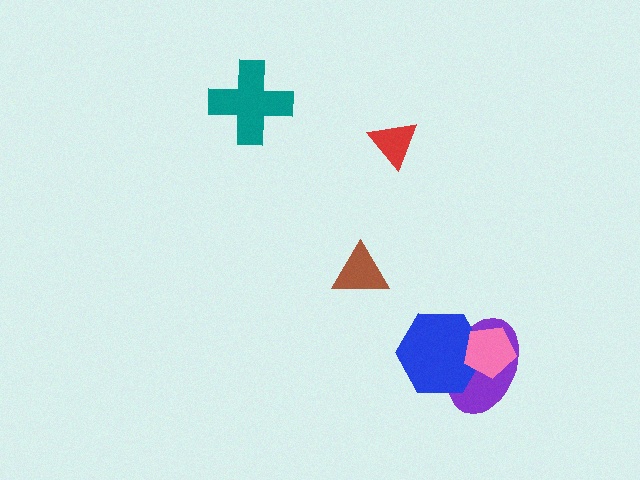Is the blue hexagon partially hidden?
Yes, it is partially covered by another shape.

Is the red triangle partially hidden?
No, no other shape covers it.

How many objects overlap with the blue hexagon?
2 objects overlap with the blue hexagon.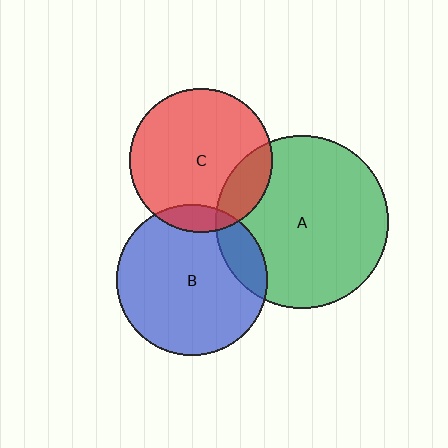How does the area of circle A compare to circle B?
Approximately 1.3 times.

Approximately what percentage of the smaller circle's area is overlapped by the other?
Approximately 20%.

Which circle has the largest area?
Circle A (green).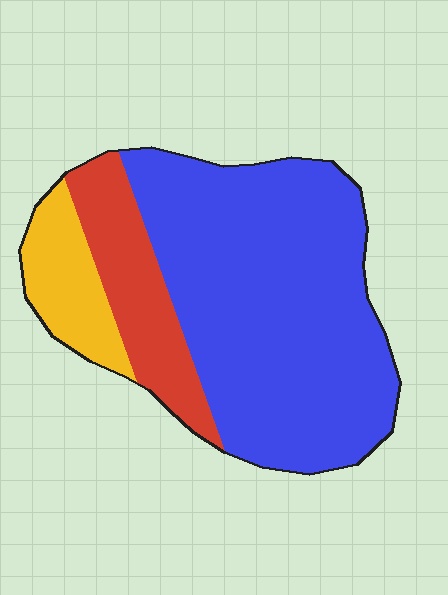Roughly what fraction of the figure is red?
Red covers roughly 20% of the figure.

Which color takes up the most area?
Blue, at roughly 70%.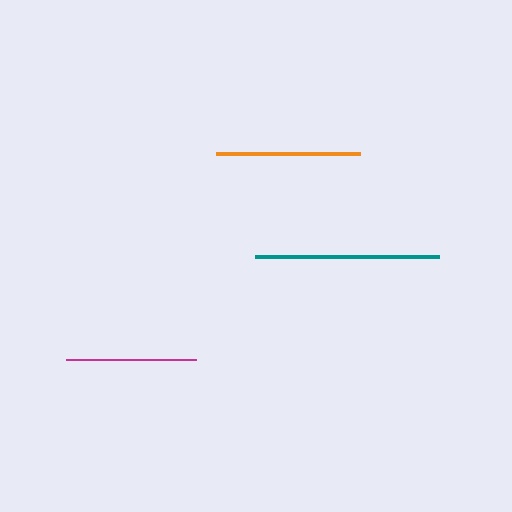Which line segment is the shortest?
The magenta line is the shortest at approximately 130 pixels.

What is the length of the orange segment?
The orange segment is approximately 144 pixels long.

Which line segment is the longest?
The teal line is the longest at approximately 184 pixels.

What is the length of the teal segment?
The teal segment is approximately 184 pixels long.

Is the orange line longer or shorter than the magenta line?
The orange line is longer than the magenta line.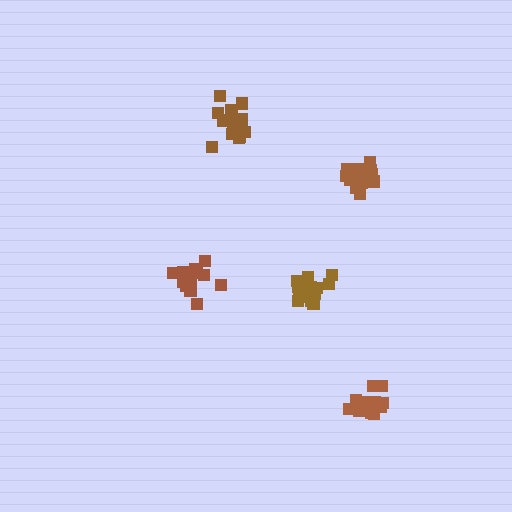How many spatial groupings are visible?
There are 5 spatial groupings.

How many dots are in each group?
Group 1: 17 dots, Group 2: 13 dots, Group 3: 14 dots, Group 4: 13 dots, Group 5: 19 dots (76 total).